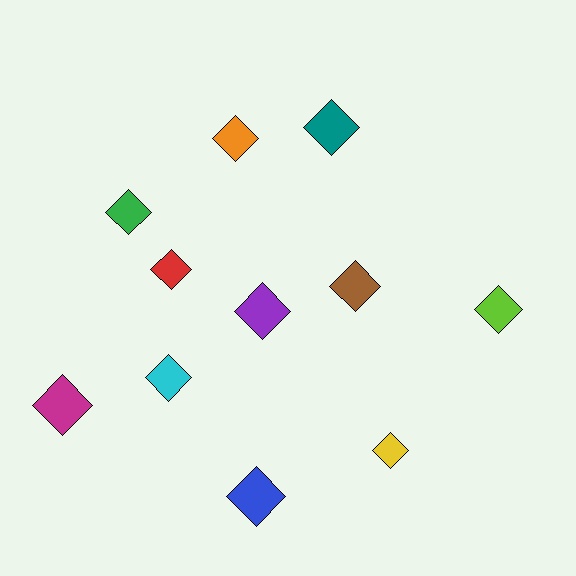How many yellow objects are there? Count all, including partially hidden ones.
There is 1 yellow object.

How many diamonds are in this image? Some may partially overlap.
There are 11 diamonds.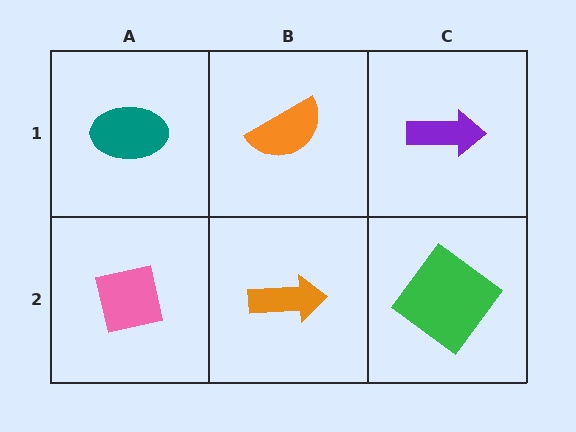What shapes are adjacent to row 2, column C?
A purple arrow (row 1, column C), an orange arrow (row 2, column B).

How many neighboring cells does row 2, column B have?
3.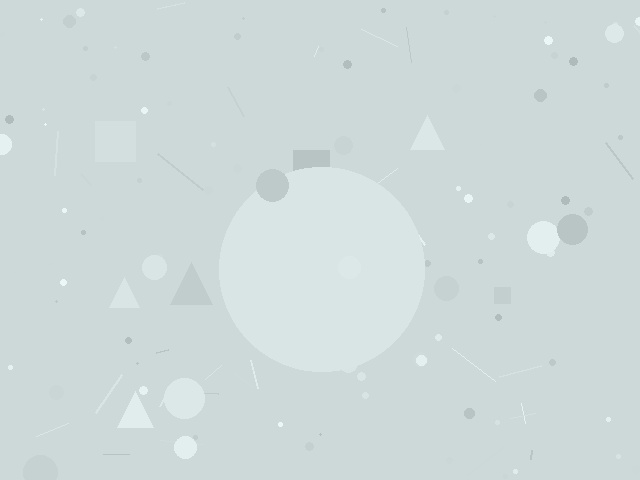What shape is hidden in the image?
A circle is hidden in the image.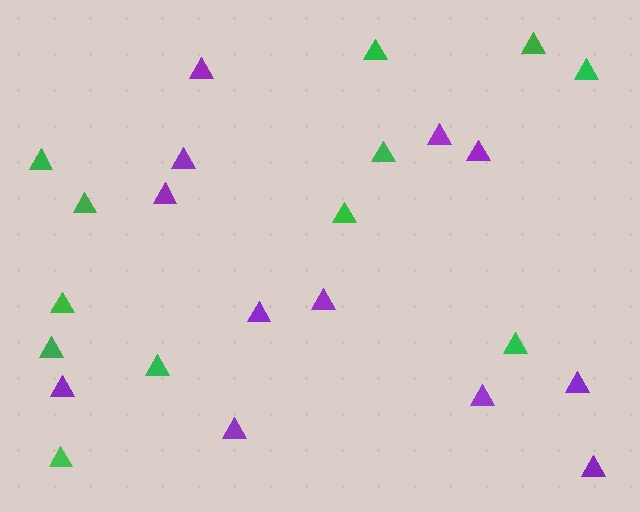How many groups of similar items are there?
There are 2 groups: one group of green triangles (12) and one group of purple triangles (12).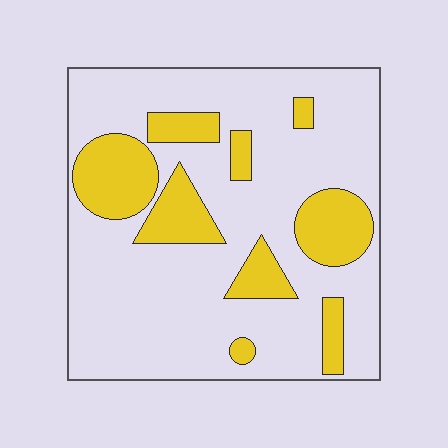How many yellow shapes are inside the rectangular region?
9.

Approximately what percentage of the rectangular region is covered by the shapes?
Approximately 25%.